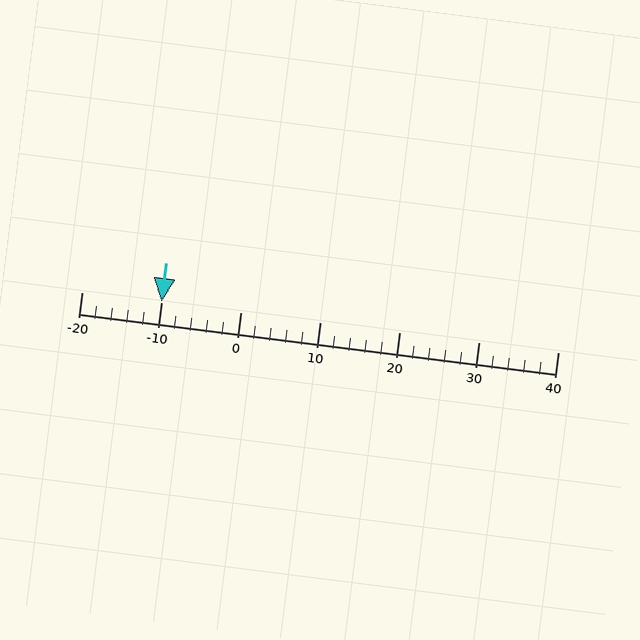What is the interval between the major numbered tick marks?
The major tick marks are spaced 10 units apart.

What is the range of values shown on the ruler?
The ruler shows values from -20 to 40.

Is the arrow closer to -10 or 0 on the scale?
The arrow is closer to -10.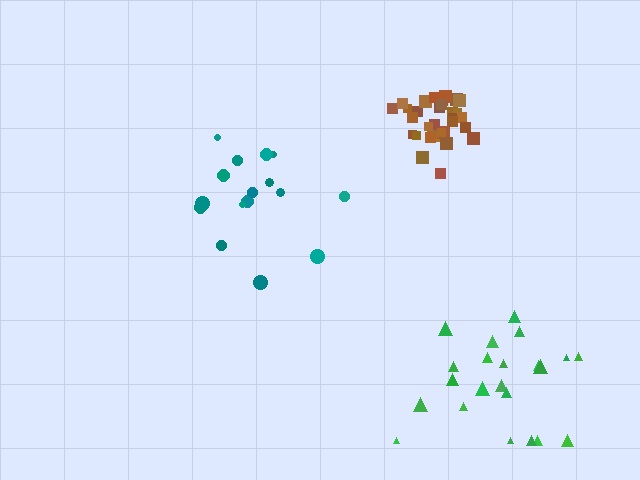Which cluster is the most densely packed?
Brown.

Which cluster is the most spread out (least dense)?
Teal.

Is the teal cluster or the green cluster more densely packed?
Green.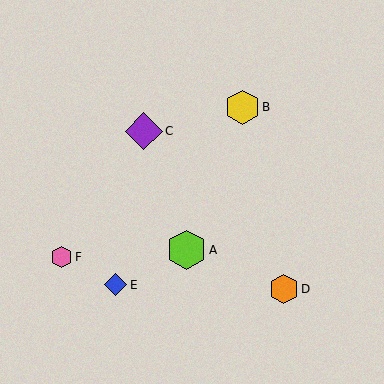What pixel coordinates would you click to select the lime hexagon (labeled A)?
Click at (187, 250) to select the lime hexagon A.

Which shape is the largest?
The lime hexagon (labeled A) is the largest.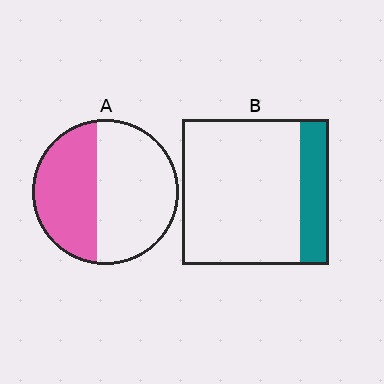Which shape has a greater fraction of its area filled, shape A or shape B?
Shape A.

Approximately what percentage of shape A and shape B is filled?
A is approximately 45% and B is approximately 20%.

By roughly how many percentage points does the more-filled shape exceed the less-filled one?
By roughly 25 percentage points (A over B).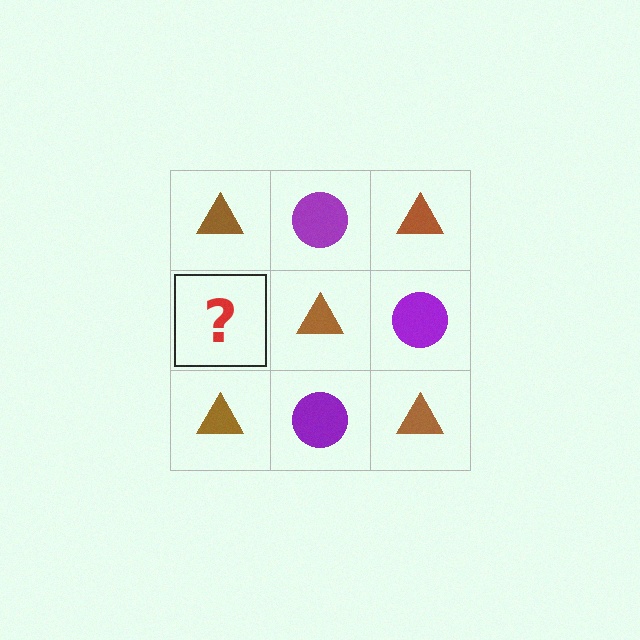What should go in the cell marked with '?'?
The missing cell should contain a purple circle.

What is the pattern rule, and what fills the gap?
The rule is that it alternates brown triangle and purple circle in a checkerboard pattern. The gap should be filled with a purple circle.